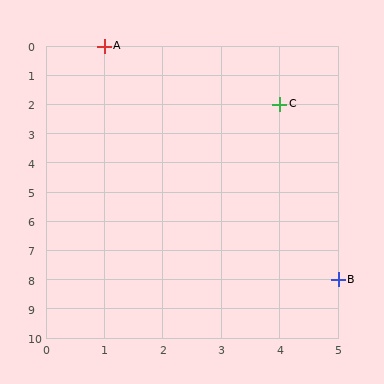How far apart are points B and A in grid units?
Points B and A are 4 columns and 8 rows apart (about 8.9 grid units diagonally).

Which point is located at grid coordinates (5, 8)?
Point B is at (5, 8).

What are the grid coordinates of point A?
Point A is at grid coordinates (1, 0).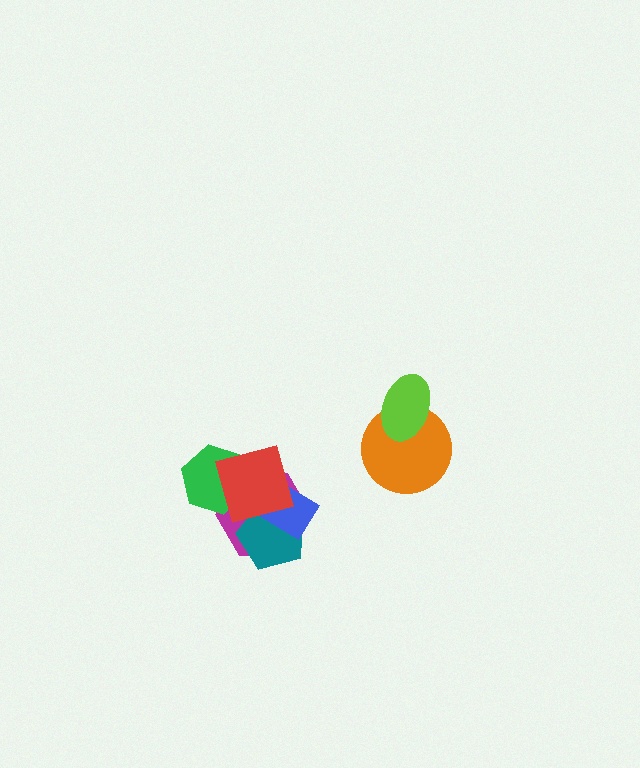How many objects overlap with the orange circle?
1 object overlaps with the orange circle.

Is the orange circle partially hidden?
Yes, it is partially covered by another shape.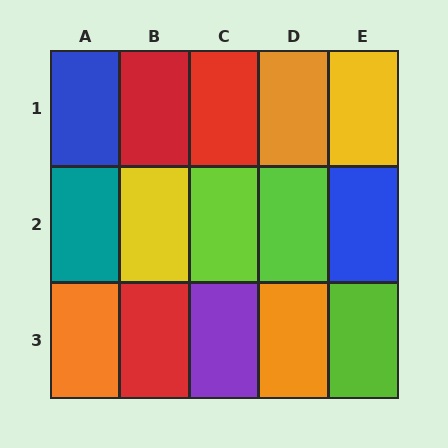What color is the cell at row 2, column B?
Yellow.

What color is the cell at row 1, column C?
Red.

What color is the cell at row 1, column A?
Blue.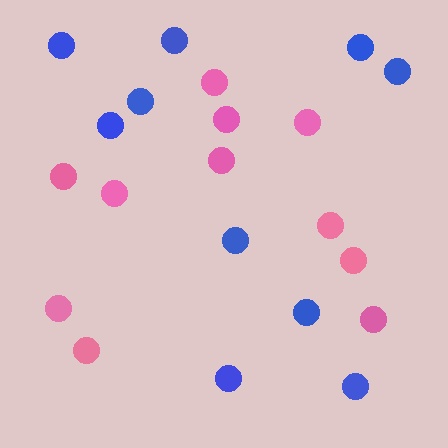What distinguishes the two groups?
There are 2 groups: one group of blue circles (10) and one group of pink circles (11).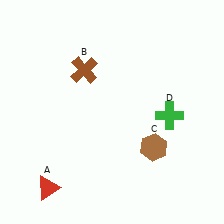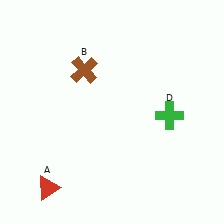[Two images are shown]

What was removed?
The brown hexagon (C) was removed in Image 2.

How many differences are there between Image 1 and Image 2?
There is 1 difference between the two images.